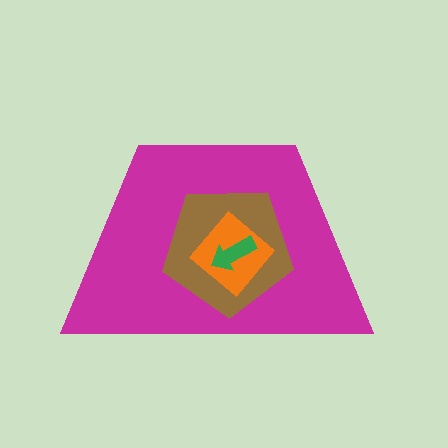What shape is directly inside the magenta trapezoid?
The brown pentagon.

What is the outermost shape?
The magenta trapezoid.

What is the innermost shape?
The green arrow.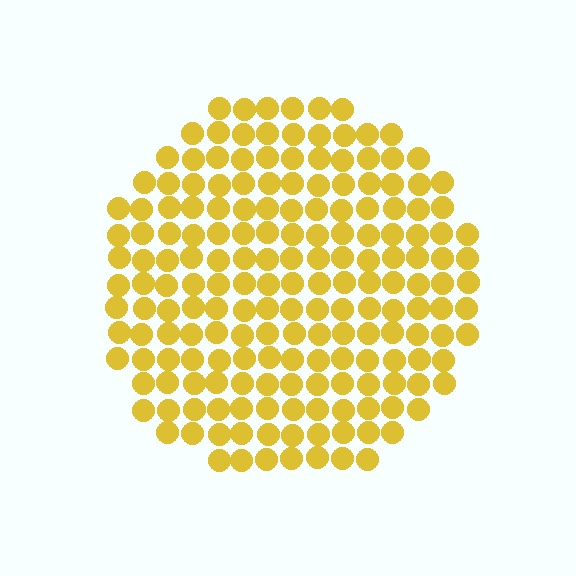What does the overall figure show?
The overall figure shows a circle.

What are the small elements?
The small elements are circles.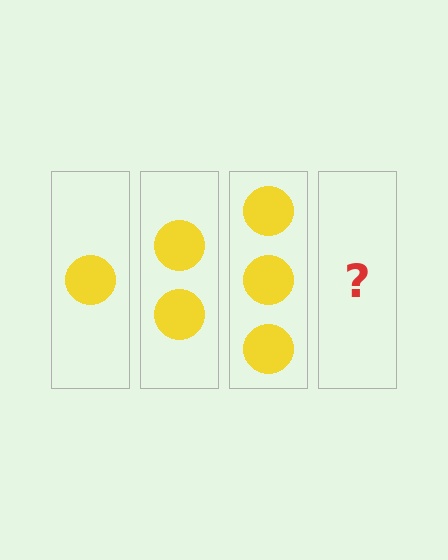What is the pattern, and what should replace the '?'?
The pattern is that each step adds one more circle. The '?' should be 4 circles.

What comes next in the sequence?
The next element should be 4 circles.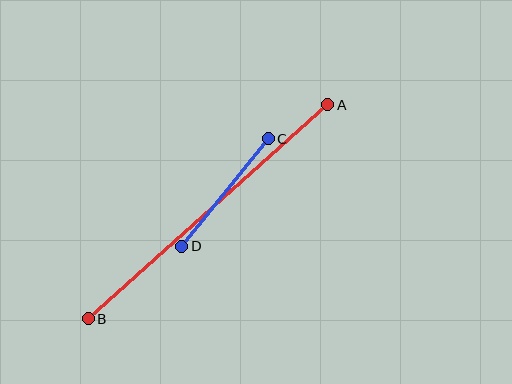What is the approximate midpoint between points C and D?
The midpoint is at approximately (225, 192) pixels.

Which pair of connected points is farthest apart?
Points A and B are farthest apart.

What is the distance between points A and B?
The distance is approximately 321 pixels.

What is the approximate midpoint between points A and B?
The midpoint is at approximately (208, 212) pixels.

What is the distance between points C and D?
The distance is approximately 138 pixels.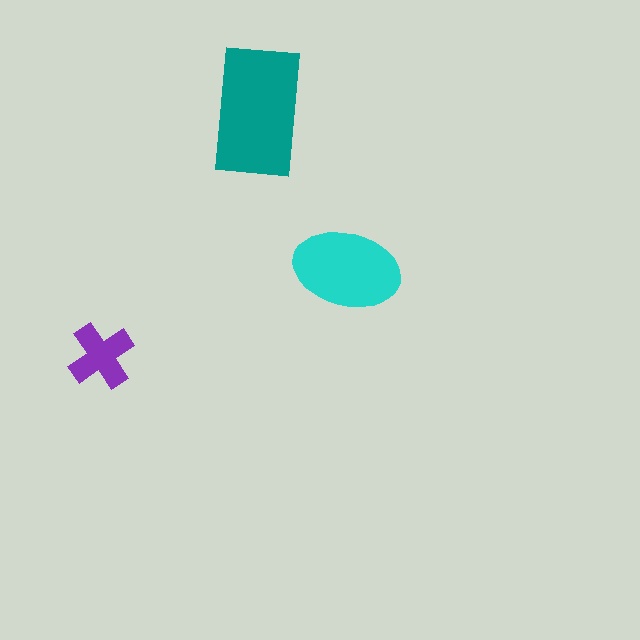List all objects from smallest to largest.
The purple cross, the cyan ellipse, the teal rectangle.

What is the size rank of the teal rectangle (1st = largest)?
1st.